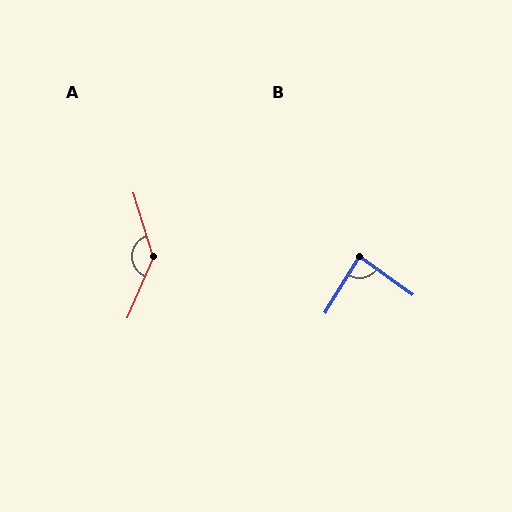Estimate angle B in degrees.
Approximately 86 degrees.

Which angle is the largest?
A, at approximately 139 degrees.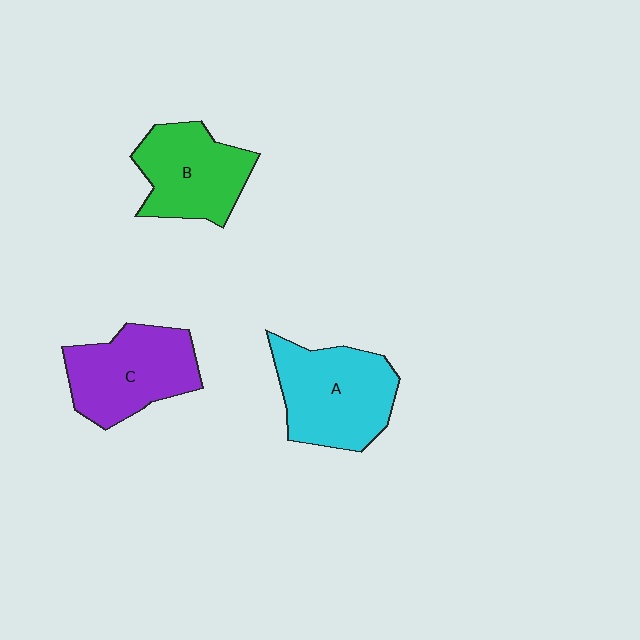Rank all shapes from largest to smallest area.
From largest to smallest: A (cyan), C (purple), B (green).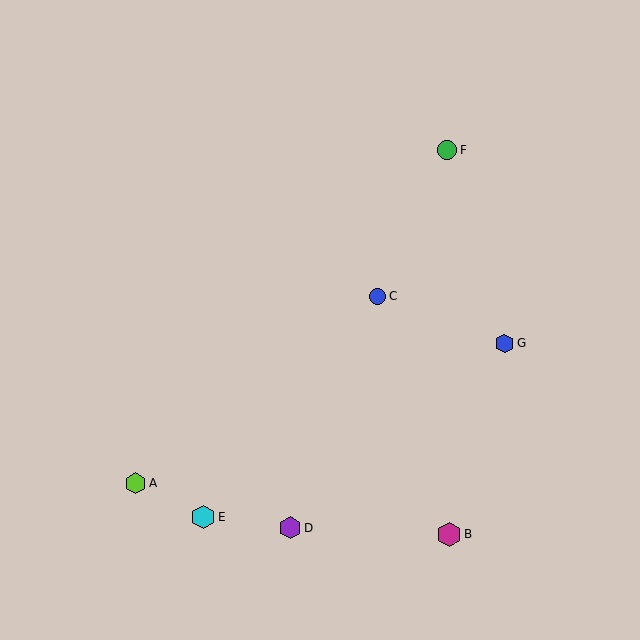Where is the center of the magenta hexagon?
The center of the magenta hexagon is at (449, 534).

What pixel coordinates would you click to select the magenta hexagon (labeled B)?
Click at (449, 534) to select the magenta hexagon B.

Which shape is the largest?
The magenta hexagon (labeled B) is the largest.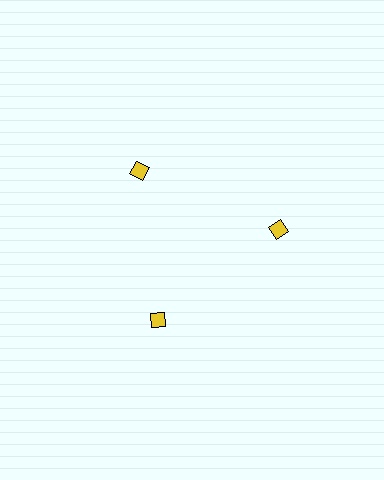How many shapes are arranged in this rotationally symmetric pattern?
There are 3 shapes, arranged in 3 groups of 1.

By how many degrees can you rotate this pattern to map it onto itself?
The pattern maps onto itself every 120 degrees of rotation.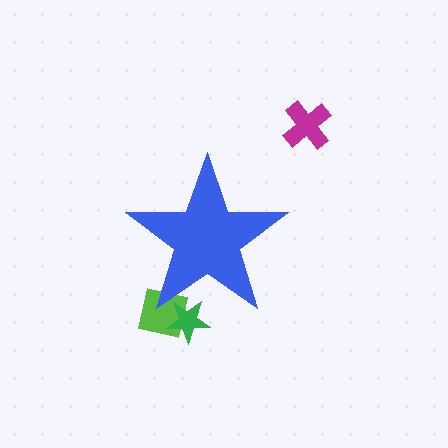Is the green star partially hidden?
Yes, the green star is partially hidden behind the blue star.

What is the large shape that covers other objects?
A blue star.